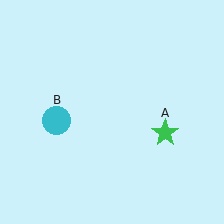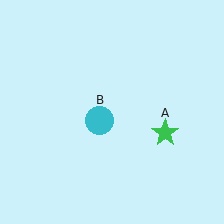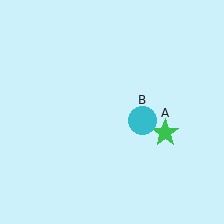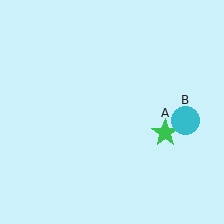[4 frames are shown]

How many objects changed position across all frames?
1 object changed position: cyan circle (object B).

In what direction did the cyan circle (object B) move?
The cyan circle (object B) moved right.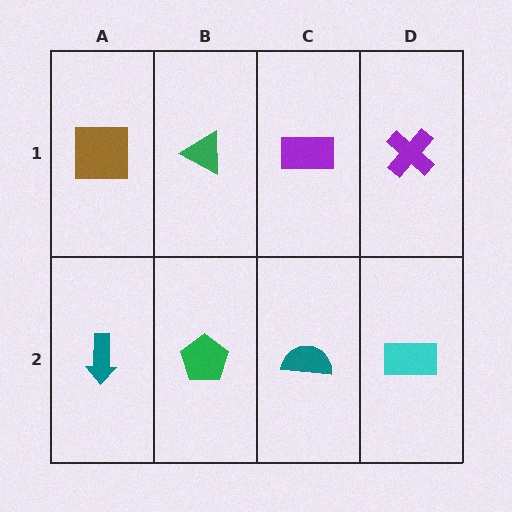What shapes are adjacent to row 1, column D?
A cyan rectangle (row 2, column D), a purple rectangle (row 1, column C).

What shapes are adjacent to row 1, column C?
A teal semicircle (row 2, column C), a green triangle (row 1, column B), a purple cross (row 1, column D).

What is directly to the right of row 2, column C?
A cyan rectangle.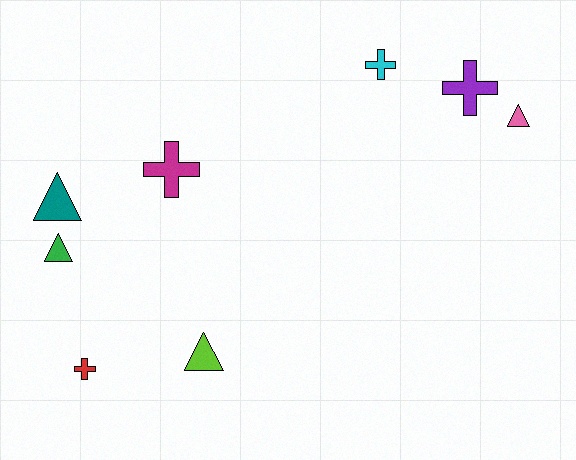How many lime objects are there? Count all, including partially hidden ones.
There is 1 lime object.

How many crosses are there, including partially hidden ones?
There are 4 crosses.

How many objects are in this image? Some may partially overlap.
There are 8 objects.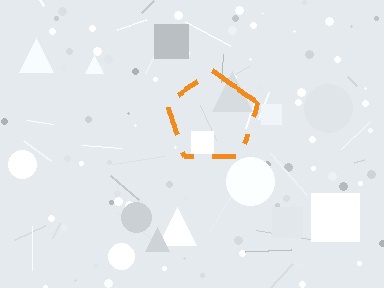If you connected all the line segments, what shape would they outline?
They would outline a pentagon.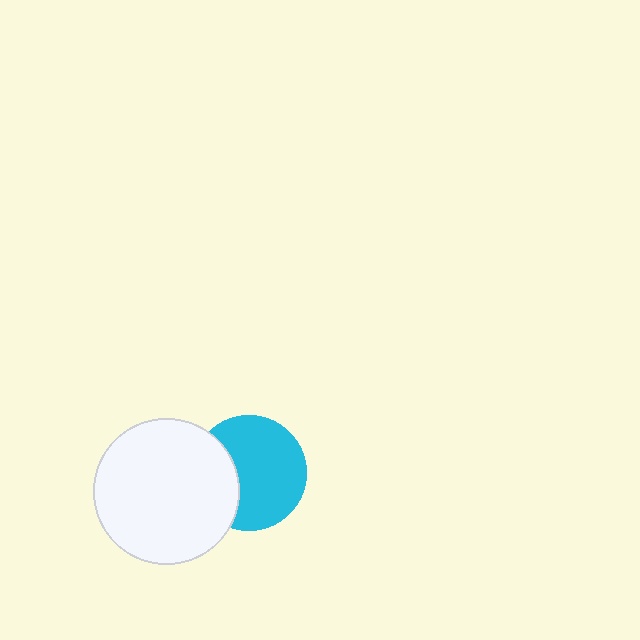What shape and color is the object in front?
The object in front is a white circle.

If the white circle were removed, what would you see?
You would see the complete cyan circle.